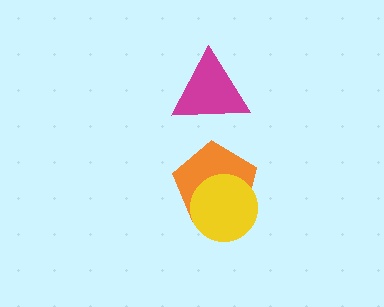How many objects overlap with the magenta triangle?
0 objects overlap with the magenta triangle.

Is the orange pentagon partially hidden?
Yes, it is partially covered by another shape.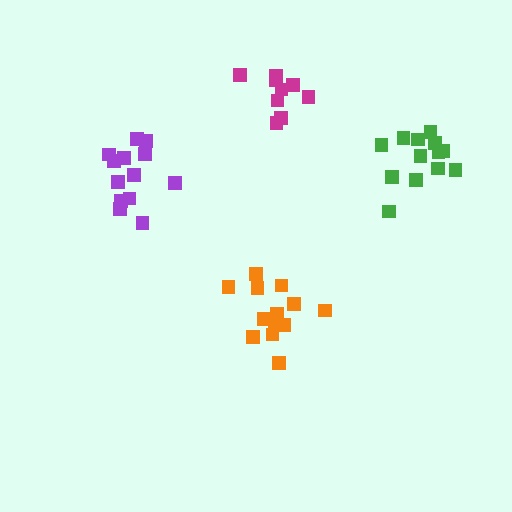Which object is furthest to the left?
The purple cluster is leftmost.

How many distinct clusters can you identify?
There are 4 distinct clusters.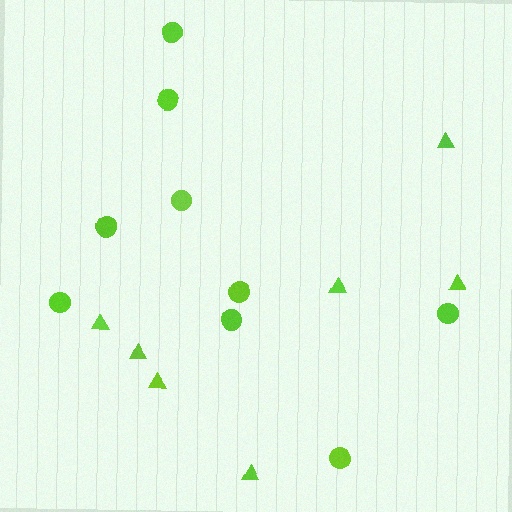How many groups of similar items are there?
There are 2 groups: one group of circles (9) and one group of triangles (7).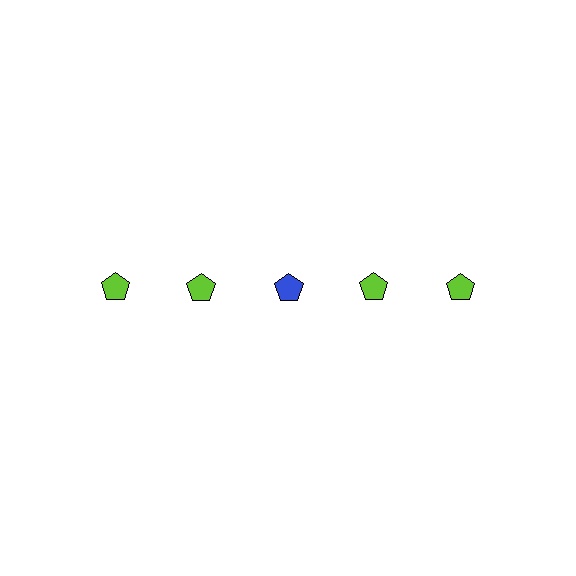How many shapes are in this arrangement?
There are 5 shapes arranged in a grid pattern.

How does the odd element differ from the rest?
It has a different color: blue instead of lime.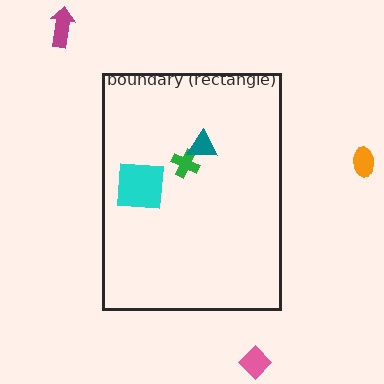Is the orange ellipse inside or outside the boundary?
Outside.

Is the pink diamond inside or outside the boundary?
Outside.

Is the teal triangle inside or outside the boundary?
Inside.